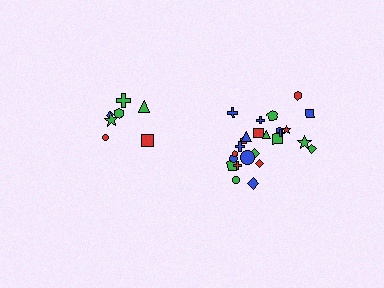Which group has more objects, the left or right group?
The right group.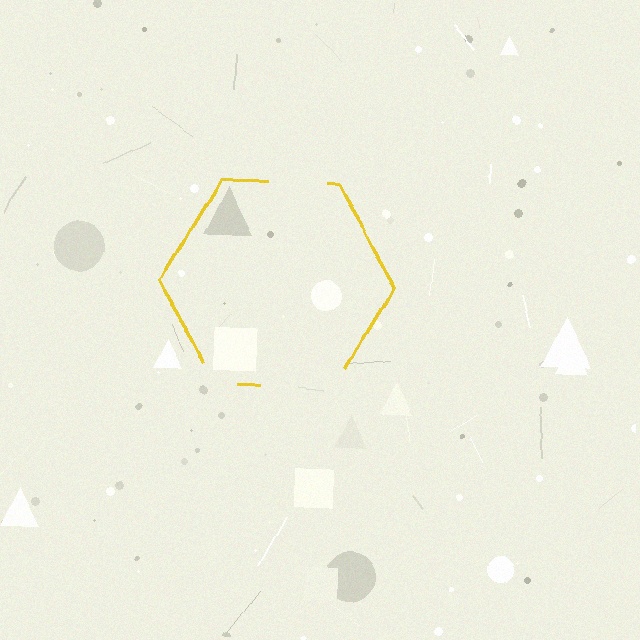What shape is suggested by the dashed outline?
The dashed outline suggests a hexagon.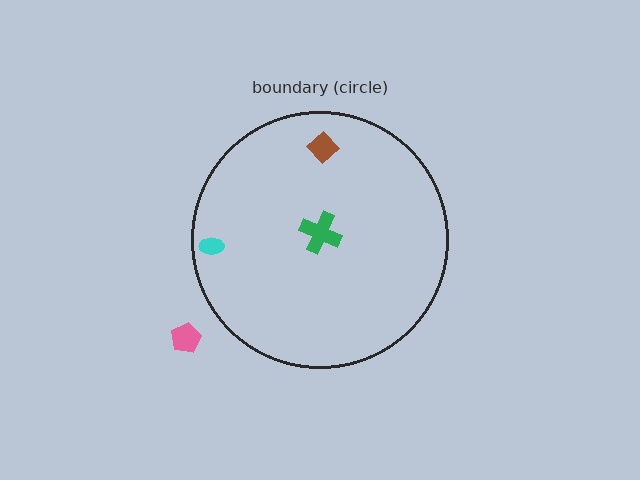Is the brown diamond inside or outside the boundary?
Inside.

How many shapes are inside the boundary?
3 inside, 1 outside.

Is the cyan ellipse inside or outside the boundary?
Inside.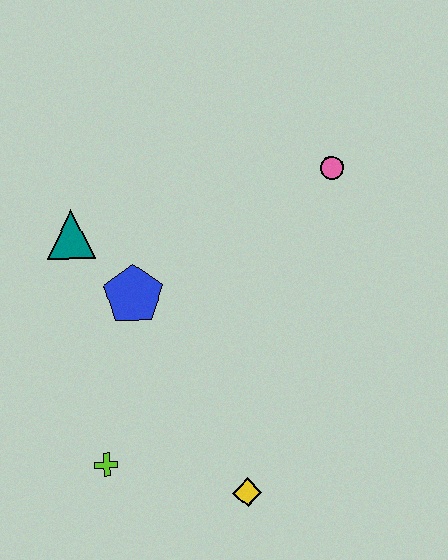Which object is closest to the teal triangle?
The blue pentagon is closest to the teal triangle.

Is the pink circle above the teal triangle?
Yes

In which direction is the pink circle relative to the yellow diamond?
The pink circle is above the yellow diamond.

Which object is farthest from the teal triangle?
The yellow diamond is farthest from the teal triangle.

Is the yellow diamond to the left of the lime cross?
No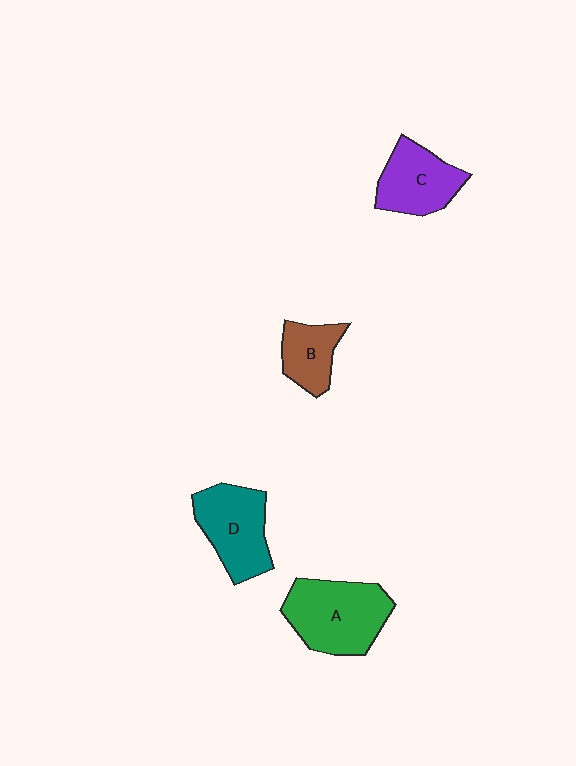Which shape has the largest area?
Shape A (green).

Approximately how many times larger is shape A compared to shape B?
Approximately 1.9 times.